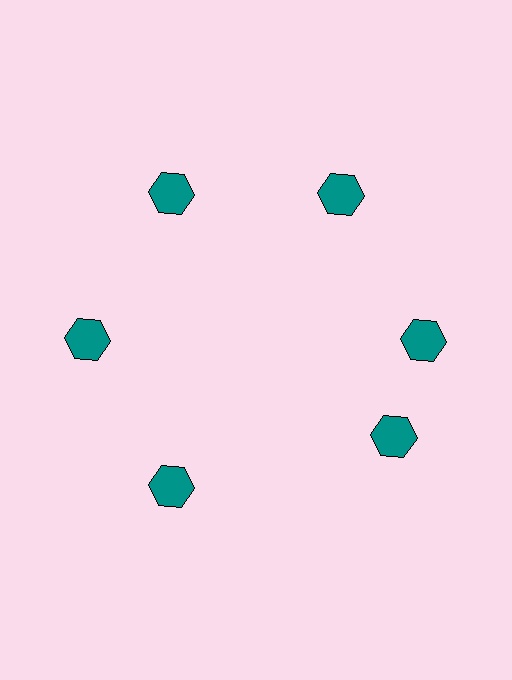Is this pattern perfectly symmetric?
No. The 6 teal hexagons are arranged in a ring, but one element near the 5 o'clock position is rotated out of alignment along the ring, breaking the 6-fold rotational symmetry.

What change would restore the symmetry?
The symmetry would be restored by rotating it back into even spacing with its neighbors so that all 6 hexagons sit at equal angles and equal distance from the center.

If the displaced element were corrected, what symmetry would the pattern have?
It would have 6-fold rotational symmetry — the pattern would map onto itself every 60 degrees.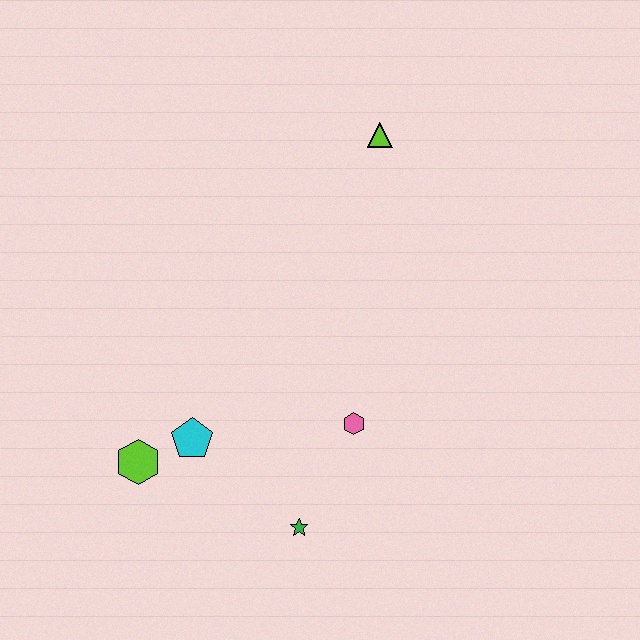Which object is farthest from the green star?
The lime triangle is farthest from the green star.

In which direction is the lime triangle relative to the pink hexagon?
The lime triangle is above the pink hexagon.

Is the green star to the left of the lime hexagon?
No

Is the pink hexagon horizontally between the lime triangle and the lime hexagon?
Yes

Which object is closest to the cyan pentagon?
The lime hexagon is closest to the cyan pentagon.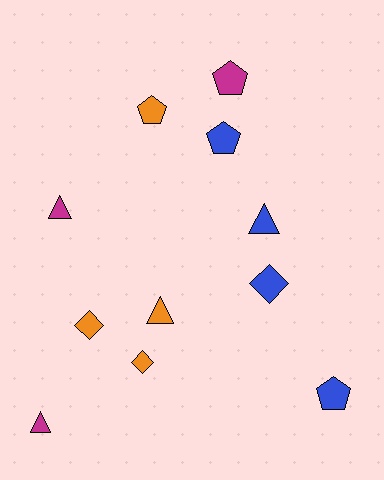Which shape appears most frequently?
Triangle, with 4 objects.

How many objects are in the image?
There are 11 objects.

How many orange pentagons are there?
There is 1 orange pentagon.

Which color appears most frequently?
Orange, with 4 objects.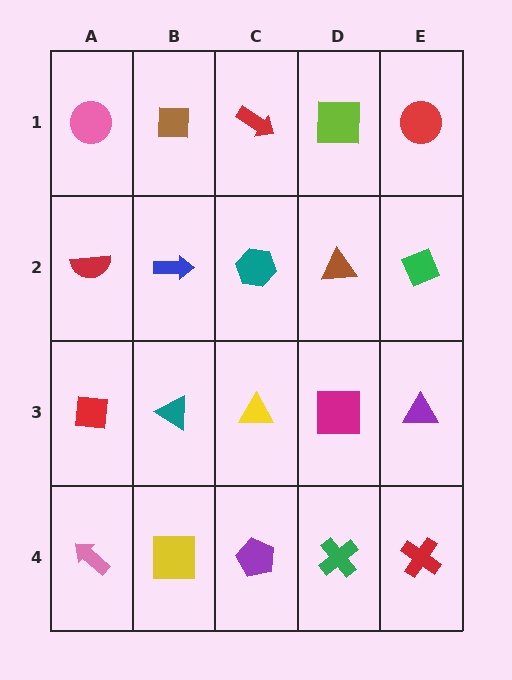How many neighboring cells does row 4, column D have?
3.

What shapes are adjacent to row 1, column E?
A green diamond (row 2, column E), a lime square (row 1, column D).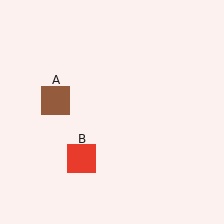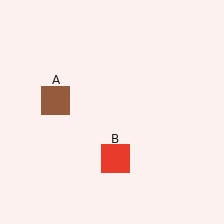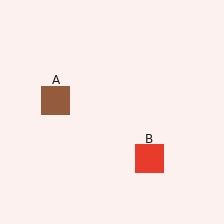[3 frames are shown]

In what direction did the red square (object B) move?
The red square (object B) moved right.